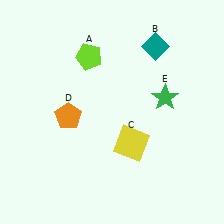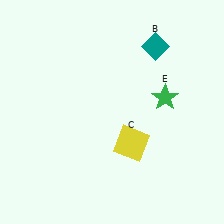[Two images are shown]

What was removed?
The lime pentagon (A), the orange pentagon (D) were removed in Image 2.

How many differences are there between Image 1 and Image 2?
There are 2 differences between the two images.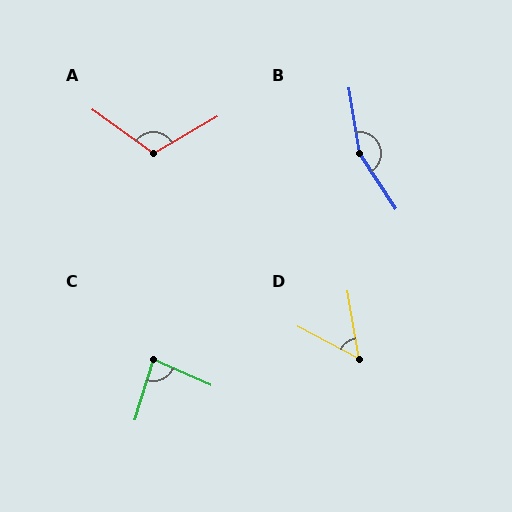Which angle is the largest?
B, at approximately 155 degrees.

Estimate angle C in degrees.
Approximately 83 degrees.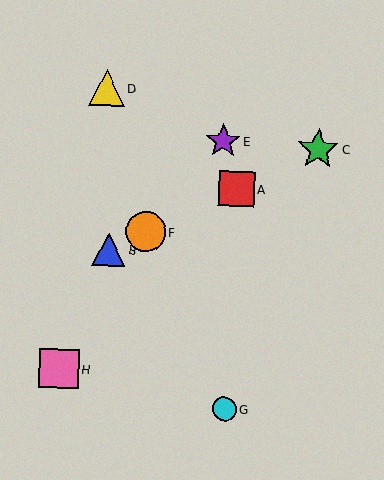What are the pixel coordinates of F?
Object F is at (146, 232).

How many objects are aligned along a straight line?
4 objects (A, B, C, F) are aligned along a straight line.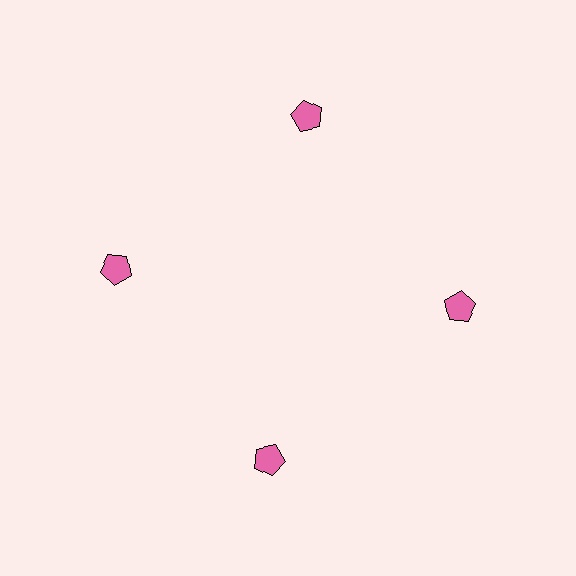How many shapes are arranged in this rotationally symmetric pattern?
There are 4 shapes, arranged in 4 groups of 1.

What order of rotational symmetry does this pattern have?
This pattern has 4-fold rotational symmetry.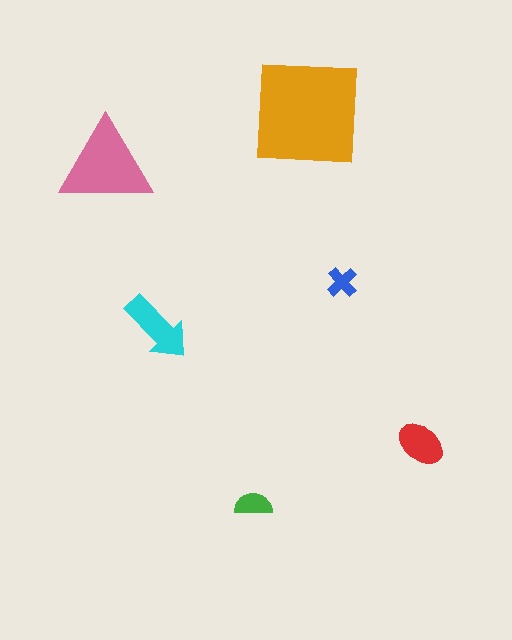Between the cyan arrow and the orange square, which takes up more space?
The orange square.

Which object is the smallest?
The blue cross.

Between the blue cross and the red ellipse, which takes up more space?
The red ellipse.